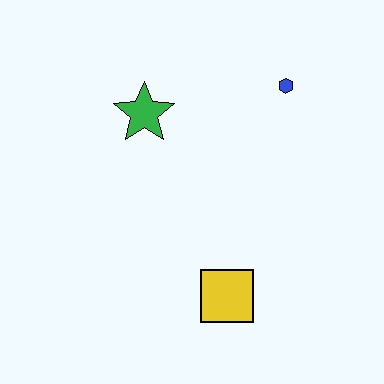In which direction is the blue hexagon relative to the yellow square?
The blue hexagon is above the yellow square.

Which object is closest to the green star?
The blue hexagon is closest to the green star.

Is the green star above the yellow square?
Yes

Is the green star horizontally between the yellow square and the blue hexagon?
No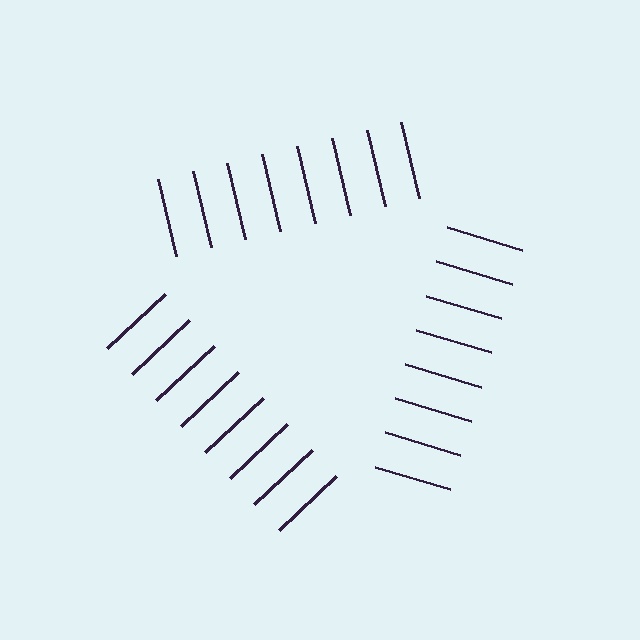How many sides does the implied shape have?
3 sides — the line-ends trace a triangle.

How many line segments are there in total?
24 — 8 along each of the 3 edges.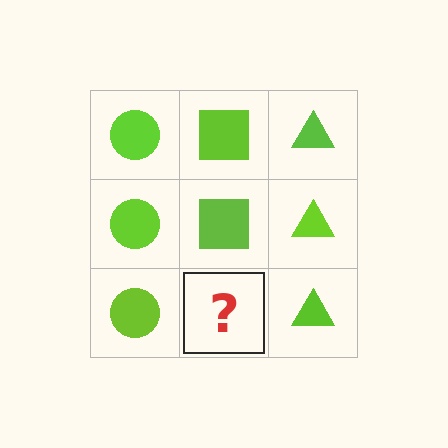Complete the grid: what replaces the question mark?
The question mark should be replaced with a lime square.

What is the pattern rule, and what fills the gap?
The rule is that each column has a consistent shape. The gap should be filled with a lime square.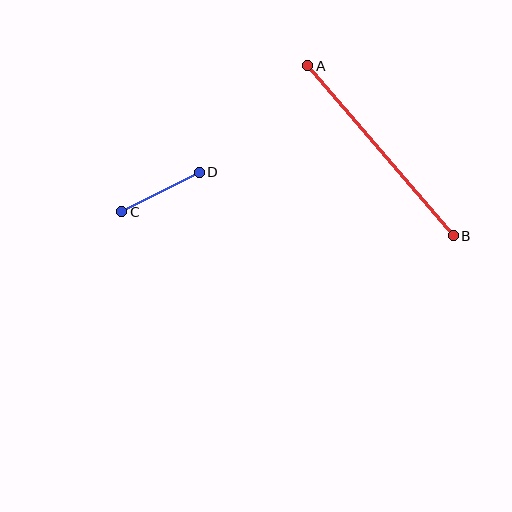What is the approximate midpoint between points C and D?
The midpoint is at approximately (161, 192) pixels.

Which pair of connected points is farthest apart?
Points A and B are farthest apart.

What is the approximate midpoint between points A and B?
The midpoint is at approximately (381, 151) pixels.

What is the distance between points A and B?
The distance is approximately 224 pixels.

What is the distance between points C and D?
The distance is approximately 87 pixels.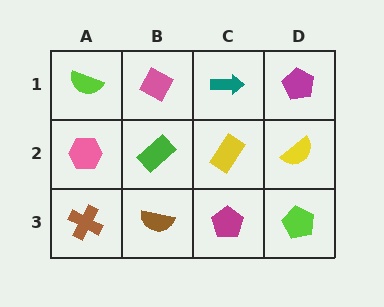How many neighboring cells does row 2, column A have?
3.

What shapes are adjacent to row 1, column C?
A yellow rectangle (row 2, column C), a pink diamond (row 1, column B), a magenta pentagon (row 1, column D).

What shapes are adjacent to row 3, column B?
A green rectangle (row 2, column B), a brown cross (row 3, column A), a magenta pentagon (row 3, column C).